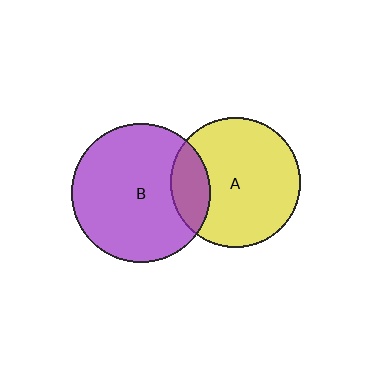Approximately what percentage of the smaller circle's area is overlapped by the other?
Approximately 20%.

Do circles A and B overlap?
Yes.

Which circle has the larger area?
Circle B (purple).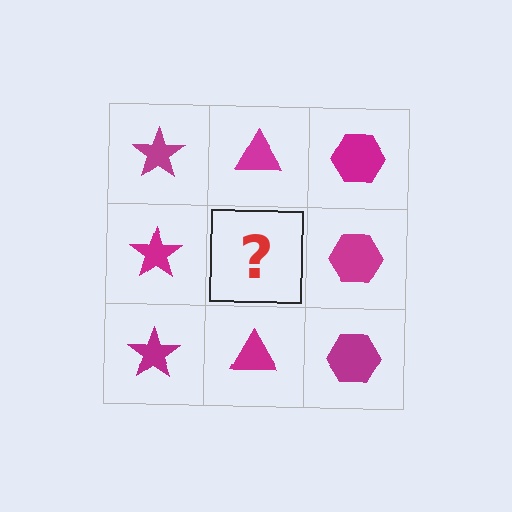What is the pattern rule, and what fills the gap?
The rule is that each column has a consistent shape. The gap should be filled with a magenta triangle.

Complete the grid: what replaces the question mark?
The question mark should be replaced with a magenta triangle.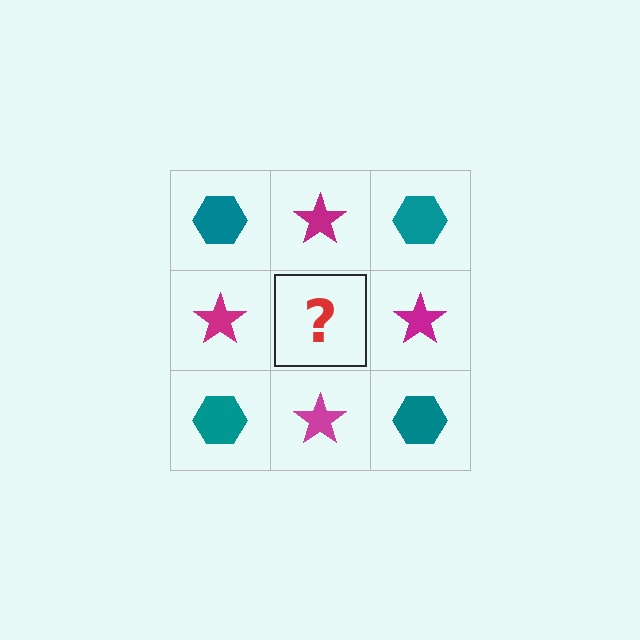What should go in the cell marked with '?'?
The missing cell should contain a teal hexagon.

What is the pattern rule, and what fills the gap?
The rule is that it alternates teal hexagon and magenta star in a checkerboard pattern. The gap should be filled with a teal hexagon.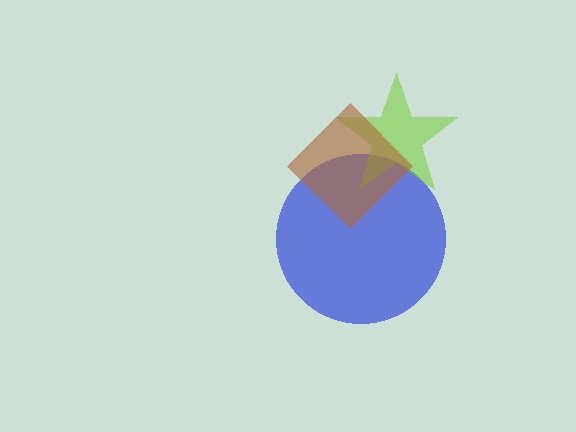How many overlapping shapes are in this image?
There are 3 overlapping shapes in the image.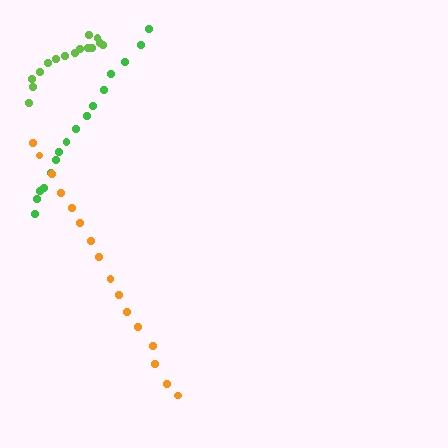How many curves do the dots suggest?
There are 3 distinct paths.